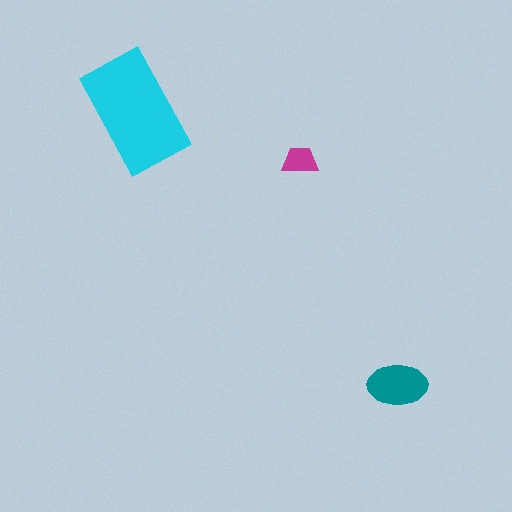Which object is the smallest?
The magenta trapezoid.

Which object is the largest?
The cyan rectangle.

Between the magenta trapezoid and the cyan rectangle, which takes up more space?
The cyan rectangle.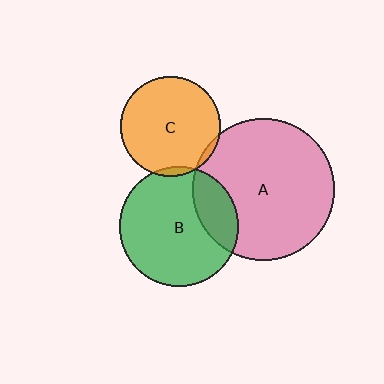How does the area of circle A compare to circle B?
Approximately 1.4 times.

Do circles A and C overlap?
Yes.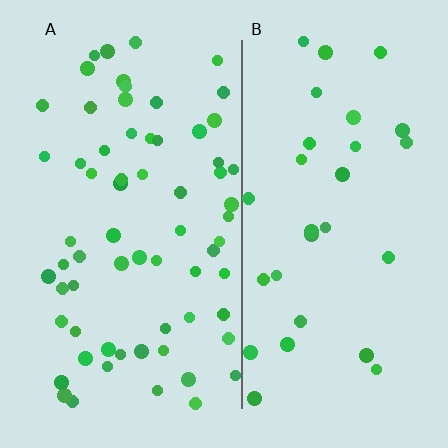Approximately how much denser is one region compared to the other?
Approximately 2.2× — region A over region B.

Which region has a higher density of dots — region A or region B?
A (the left).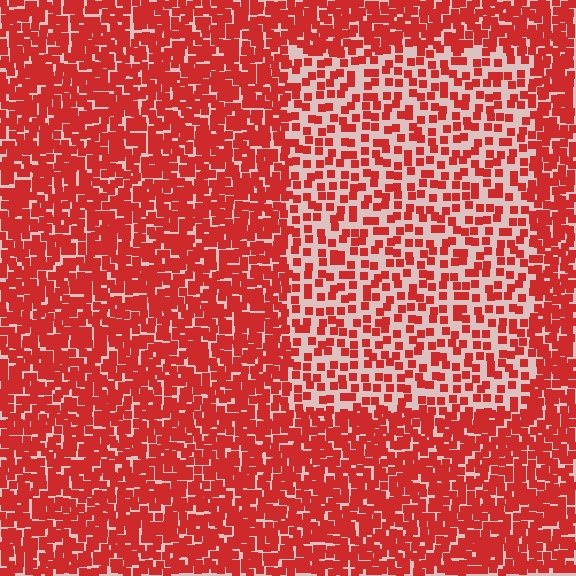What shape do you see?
I see a rectangle.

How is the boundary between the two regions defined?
The boundary is defined by a change in element density (approximately 2.1x ratio). All elements are the same color, size, and shape.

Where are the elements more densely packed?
The elements are more densely packed outside the rectangle boundary.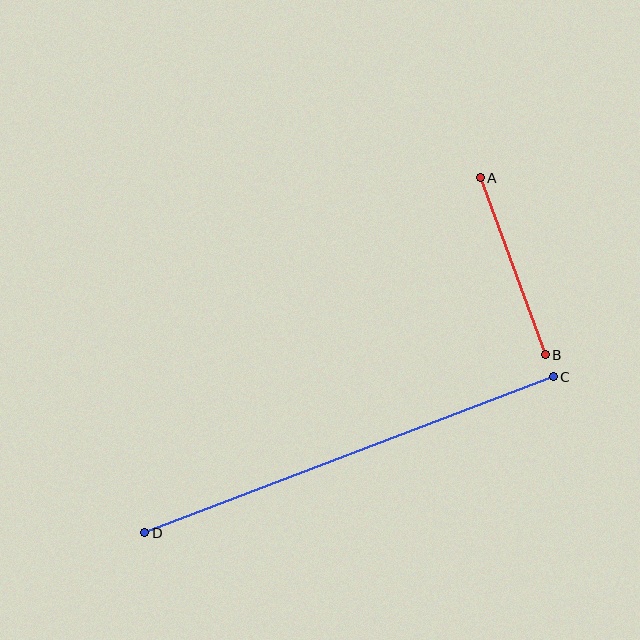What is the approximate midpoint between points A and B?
The midpoint is at approximately (513, 266) pixels.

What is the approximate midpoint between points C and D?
The midpoint is at approximately (349, 455) pixels.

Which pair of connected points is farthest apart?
Points C and D are farthest apart.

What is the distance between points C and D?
The distance is approximately 437 pixels.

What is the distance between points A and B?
The distance is approximately 189 pixels.